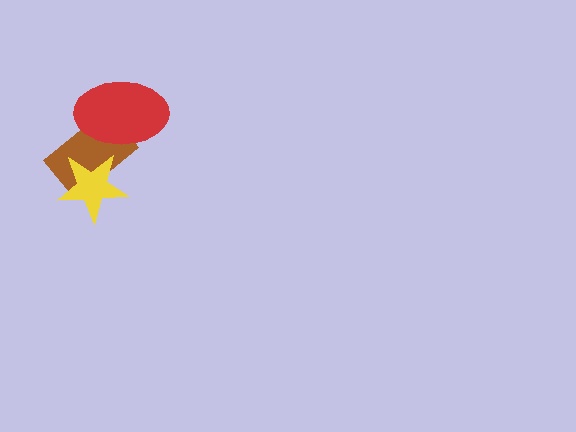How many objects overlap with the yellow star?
1 object overlaps with the yellow star.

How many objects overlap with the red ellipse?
1 object overlaps with the red ellipse.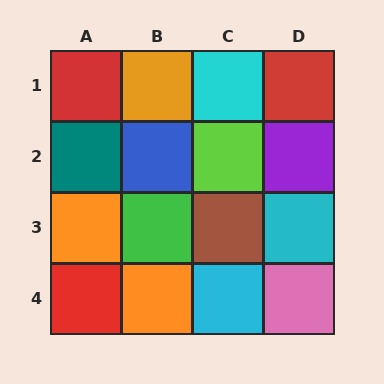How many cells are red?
3 cells are red.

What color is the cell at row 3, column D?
Cyan.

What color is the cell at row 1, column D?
Red.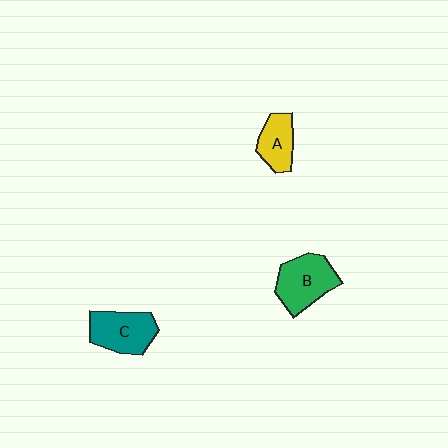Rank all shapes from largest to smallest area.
From largest to smallest: B (green), C (teal), A (yellow).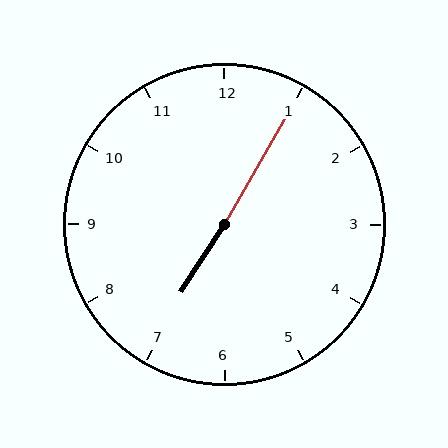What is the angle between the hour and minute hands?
Approximately 178 degrees.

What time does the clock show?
7:05.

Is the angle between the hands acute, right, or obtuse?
It is obtuse.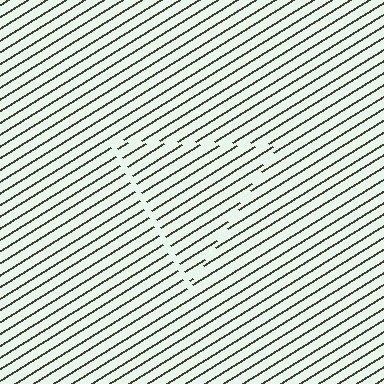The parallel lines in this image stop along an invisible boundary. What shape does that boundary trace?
An illusory triangle. The interior of the shape contains the same grating, shifted by half a period — the contour is defined by the phase discontinuity where line-ends from the inner and outer gratings abut.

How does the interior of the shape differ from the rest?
The interior of the shape contains the same grating, shifted by half a period — the contour is defined by the phase discontinuity where line-ends from the inner and outer gratings abut.